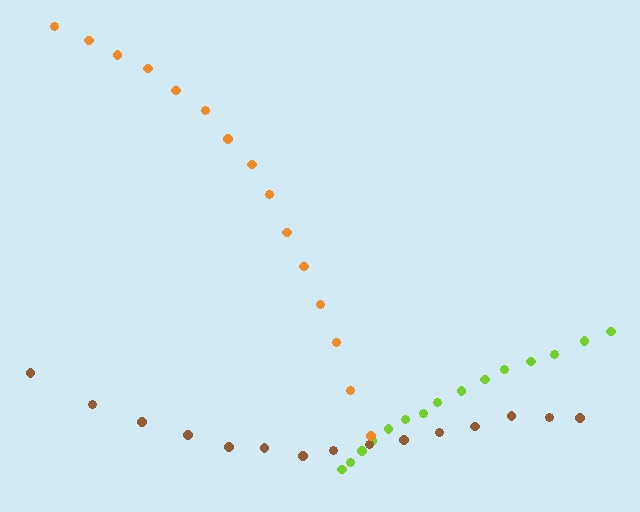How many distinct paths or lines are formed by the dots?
There are 3 distinct paths.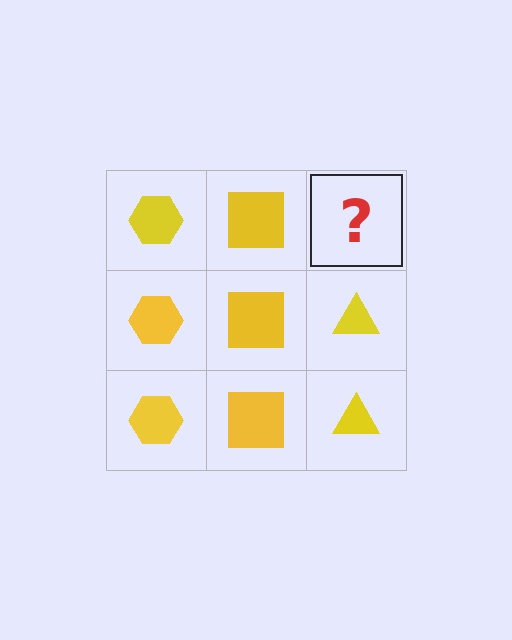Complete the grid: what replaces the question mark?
The question mark should be replaced with a yellow triangle.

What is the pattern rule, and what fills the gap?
The rule is that each column has a consistent shape. The gap should be filled with a yellow triangle.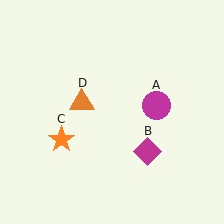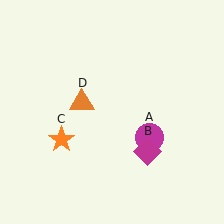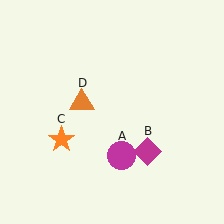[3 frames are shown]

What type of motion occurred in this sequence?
The magenta circle (object A) rotated clockwise around the center of the scene.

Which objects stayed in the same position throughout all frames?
Magenta diamond (object B) and orange star (object C) and orange triangle (object D) remained stationary.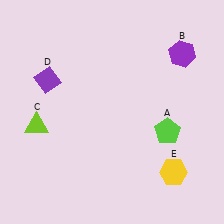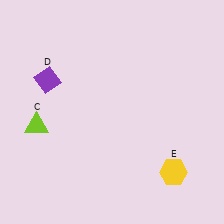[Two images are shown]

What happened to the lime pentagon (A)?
The lime pentagon (A) was removed in Image 2. It was in the bottom-right area of Image 1.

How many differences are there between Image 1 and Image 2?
There are 2 differences between the two images.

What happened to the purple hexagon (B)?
The purple hexagon (B) was removed in Image 2. It was in the top-right area of Image 1.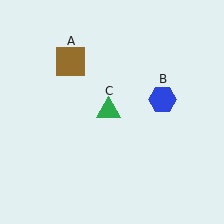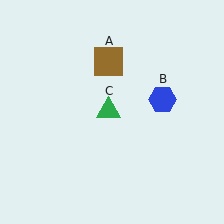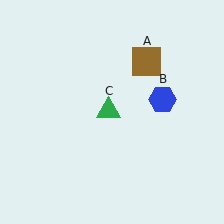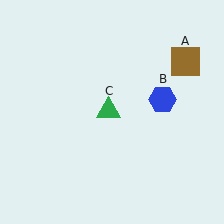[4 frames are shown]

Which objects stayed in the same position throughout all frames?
Blue hexagon (object B) and green triangle (object C) remained stationary.